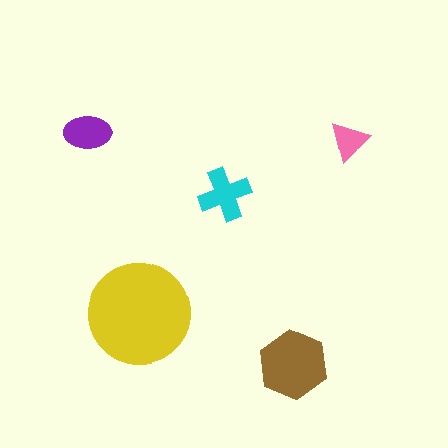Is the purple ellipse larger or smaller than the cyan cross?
Smaller.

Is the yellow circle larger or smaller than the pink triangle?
Larger.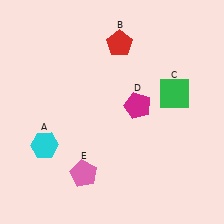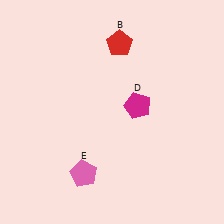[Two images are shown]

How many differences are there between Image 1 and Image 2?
There are 2 differences between the two images.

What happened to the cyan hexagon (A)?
The cyan hexagon (A) was removed in Image 2. It was in the bottom-left area of Image 1.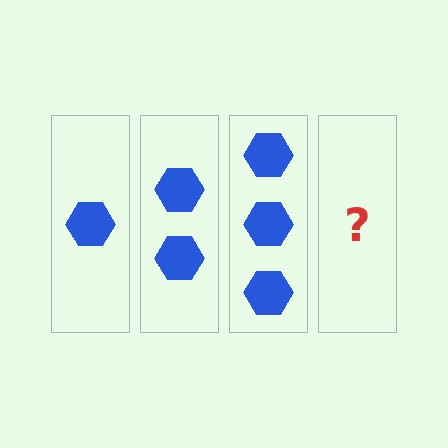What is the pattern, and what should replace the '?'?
The pattern is that each step adds one more hexagon. The '?' should be 4 hexagons.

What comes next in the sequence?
The next element should be 4 hexagons.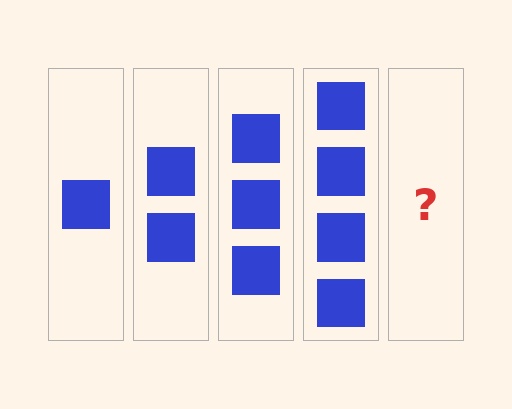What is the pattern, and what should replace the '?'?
The pattern is that each step adds one more square. The '?' should be 5 squares.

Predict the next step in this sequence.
The next step is 5 squares.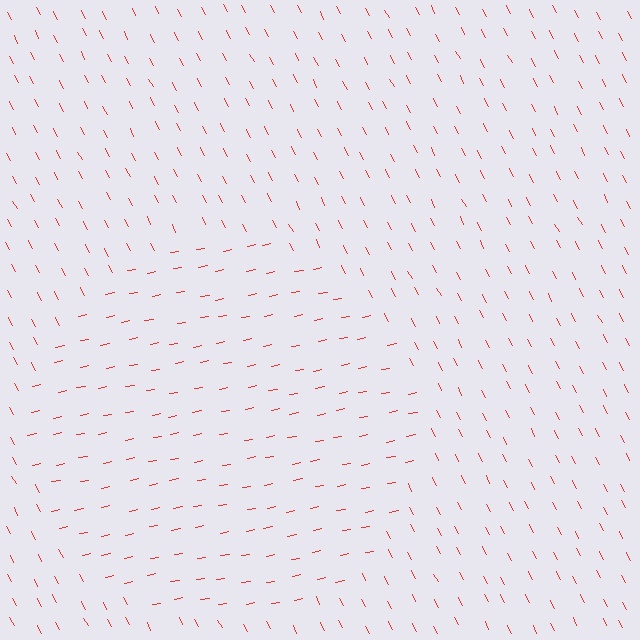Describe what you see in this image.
The image is filled with small red line segments. A circle region in the image has lines oriented differently from the surrounding lines, creating a visible texture boundary.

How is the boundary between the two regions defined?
The boundary is defined purely by a change in line orientation (approximately 73 degrees difference). All lines are the same color and thickness.